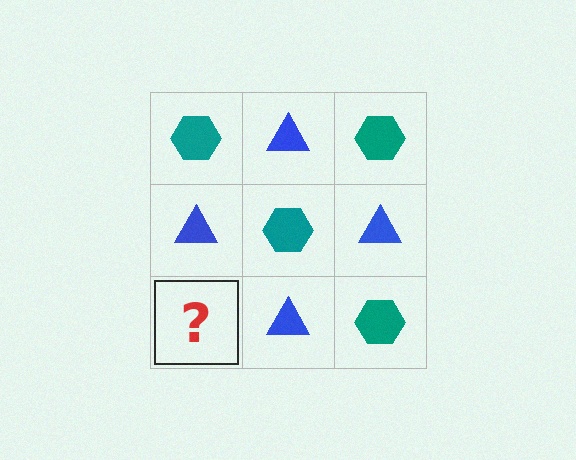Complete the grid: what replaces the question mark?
The question mark should be replaced with a teal hexagon.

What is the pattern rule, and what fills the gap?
The rule is that it alternates teal hexagon and blue triangle in a checkerboard pattern. The gap should be filled with a teal hexagon.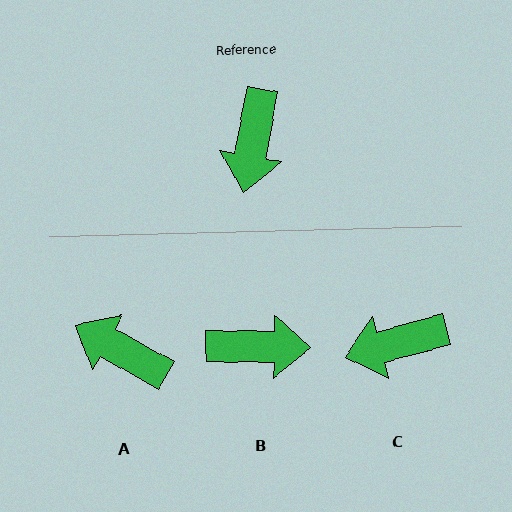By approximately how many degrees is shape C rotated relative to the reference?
Approximately 64 degrees clockwise.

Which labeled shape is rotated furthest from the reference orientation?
A, about 109 degrees away.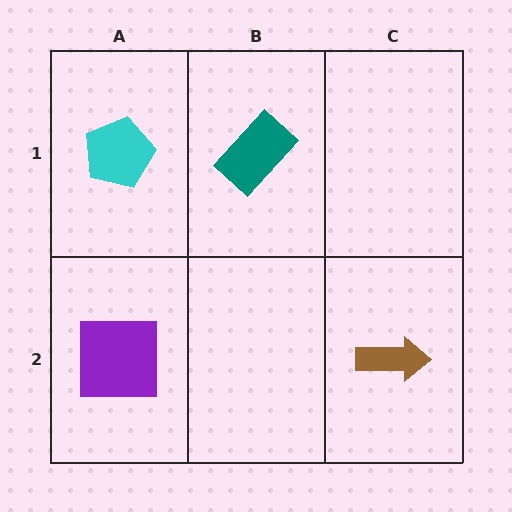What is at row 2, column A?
A purple square.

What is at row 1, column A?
A cyan pentagon.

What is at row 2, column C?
A brown arrow.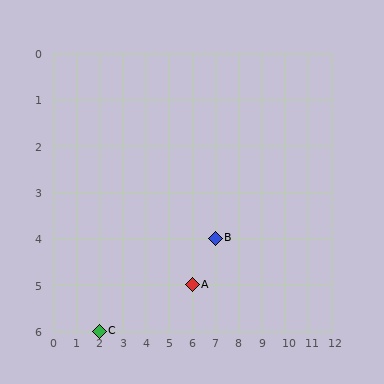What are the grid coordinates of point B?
Point B is at grid coordinates (7, 4).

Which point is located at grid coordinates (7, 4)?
Point B is at (7, 4).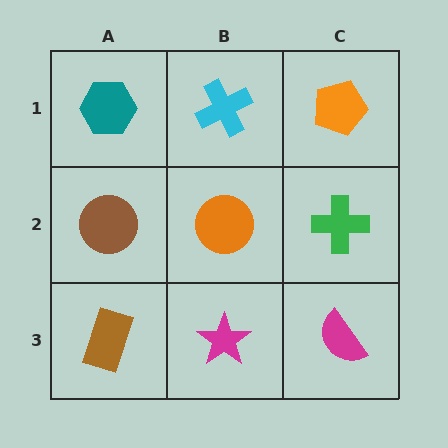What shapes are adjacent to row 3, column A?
A brown circle (row 2, column A), a magenta star (row 3, column B).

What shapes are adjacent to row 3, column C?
A green cross (row 2, column C), a magenta star (row 3, column B).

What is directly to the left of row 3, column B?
A brown rectangle.